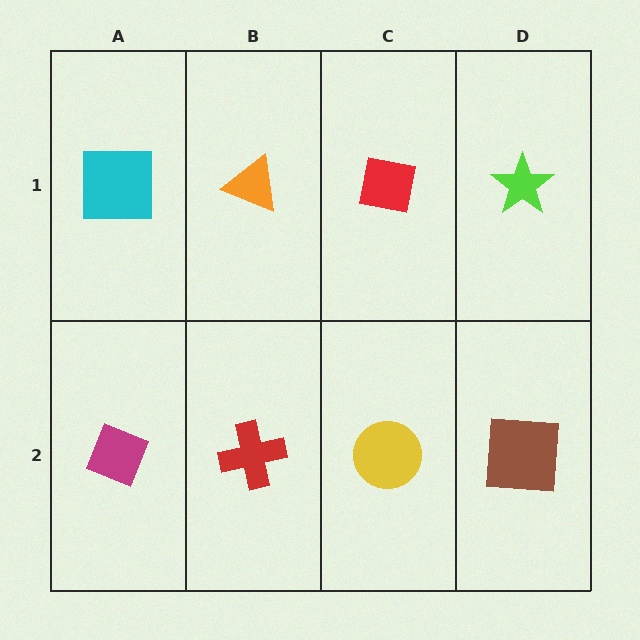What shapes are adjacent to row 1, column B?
A red cross (row 2, column B), a cyan square (row 1, column A), a red square (row 1, column C).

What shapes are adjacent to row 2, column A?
A cyan square (row 1, column A), a red cross (row 2, column B).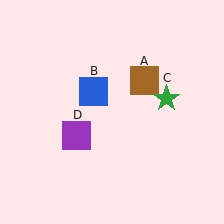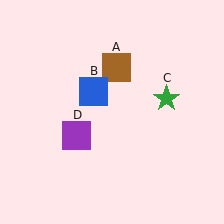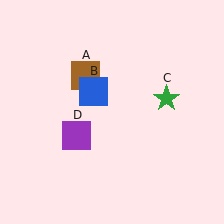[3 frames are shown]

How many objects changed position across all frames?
1 object changed position: brown square (object A).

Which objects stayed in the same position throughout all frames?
Blue square (object B) and green star (object C) and purple square (object D) remained stationary.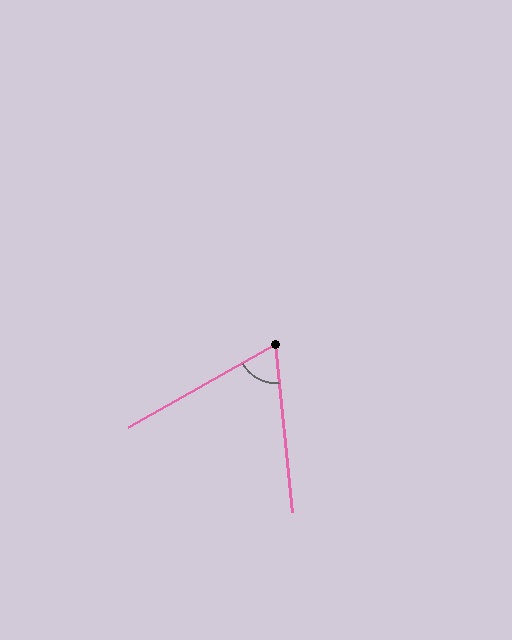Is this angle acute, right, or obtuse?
It is acute.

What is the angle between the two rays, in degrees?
Approximately 66 degrees.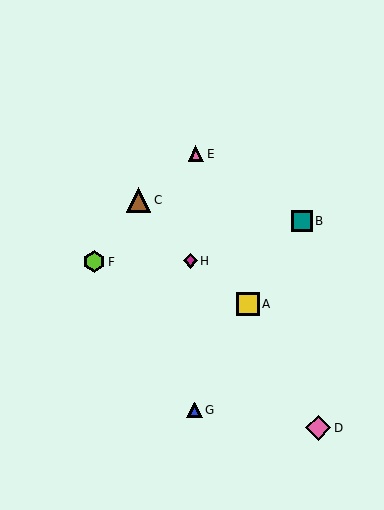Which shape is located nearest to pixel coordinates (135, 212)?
The brown triangle (labeled C) at (138, 200) is nearest to that location.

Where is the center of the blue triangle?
The center of the blue triangle is at (195, 410).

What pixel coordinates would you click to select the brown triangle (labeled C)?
Click at (138, 200) to select the brown triangle C.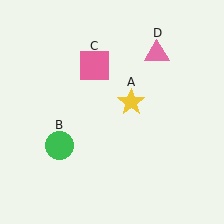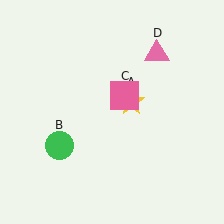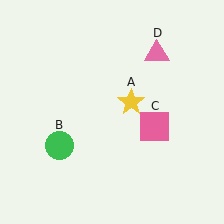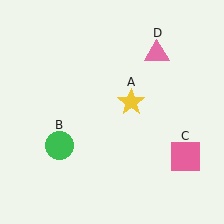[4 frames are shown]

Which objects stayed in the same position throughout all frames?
Yellow star (object A) and green circle (object B) and pink triangle (object D) remained stationary.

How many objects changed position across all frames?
1 object changed position: pink square (object C).